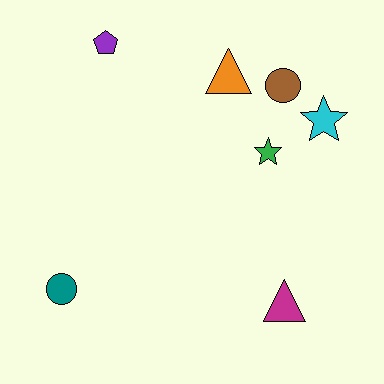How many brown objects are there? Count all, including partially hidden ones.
There is 1 brown object.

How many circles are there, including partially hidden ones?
There are 2 circles.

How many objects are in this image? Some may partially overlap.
There are 7 objects.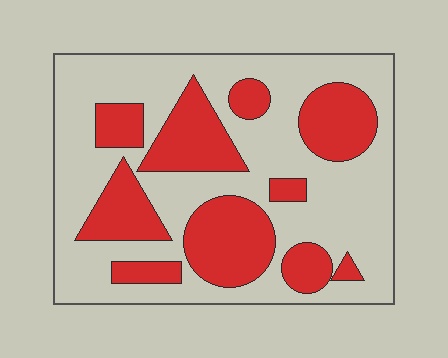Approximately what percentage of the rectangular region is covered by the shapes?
Approximately 35%.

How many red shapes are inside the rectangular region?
10.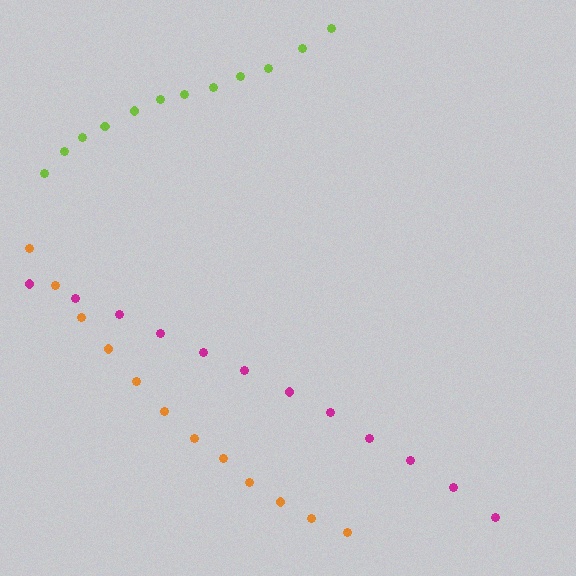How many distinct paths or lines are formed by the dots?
There are 3 distinct paths.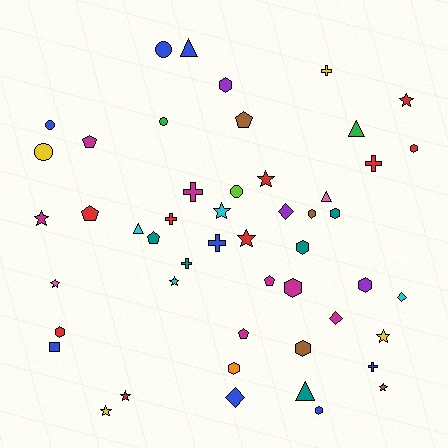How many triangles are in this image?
There are 5 triangles.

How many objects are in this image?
There are 50 objects.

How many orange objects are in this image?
There is 1 orange object.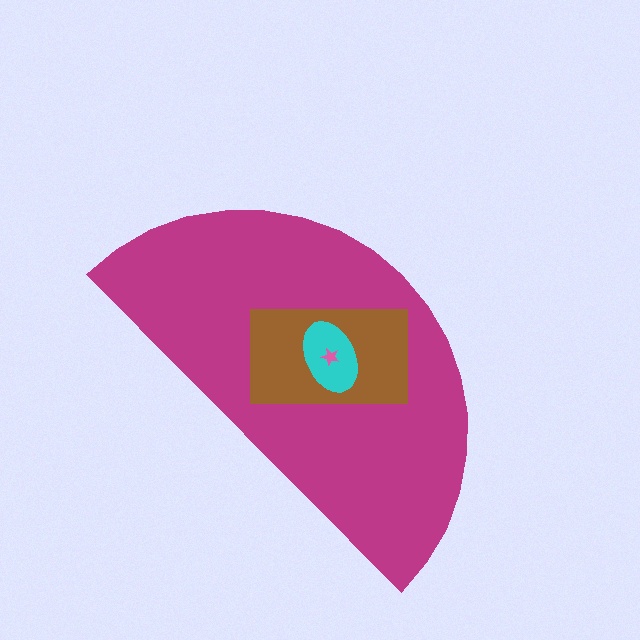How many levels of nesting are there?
4.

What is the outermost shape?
The magenta semicircle.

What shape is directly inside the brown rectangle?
The cyan ellipse.